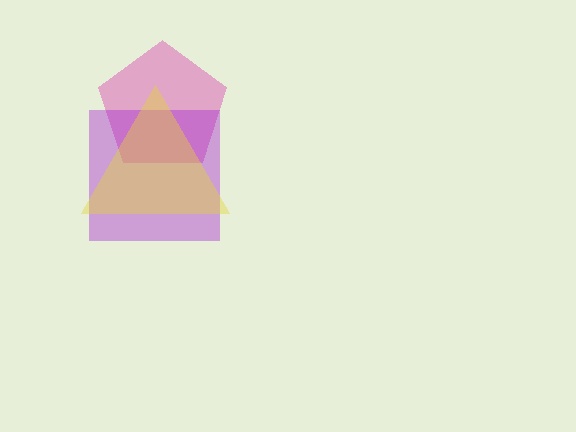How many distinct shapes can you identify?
There are 3 distinct shapes: a pink pentagon, a purple square, a yellow triangle.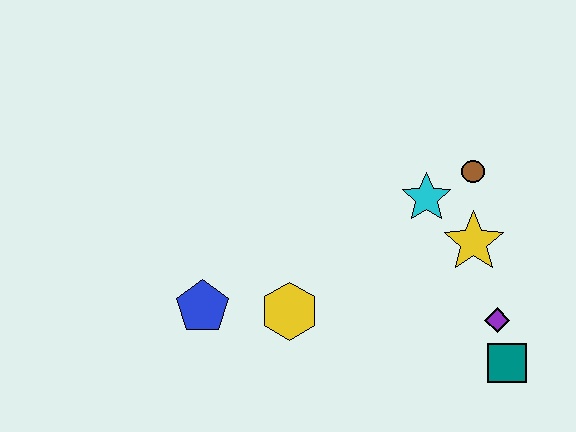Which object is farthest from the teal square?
The blue pentagon is farthest from the teal square.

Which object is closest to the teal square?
The purple diamond is closest to the teal square.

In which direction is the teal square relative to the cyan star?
The teal square is below the cyan star.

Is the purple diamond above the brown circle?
No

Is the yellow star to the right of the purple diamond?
No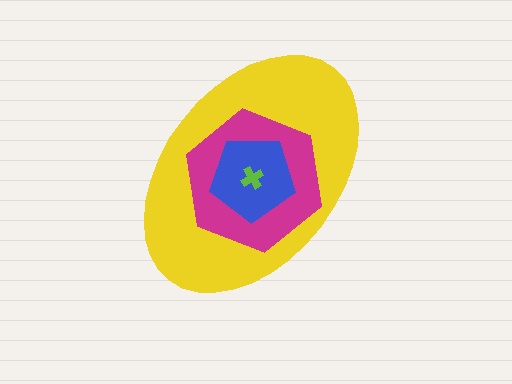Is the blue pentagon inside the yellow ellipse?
Yes.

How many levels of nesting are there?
4.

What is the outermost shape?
The yellow ellipse.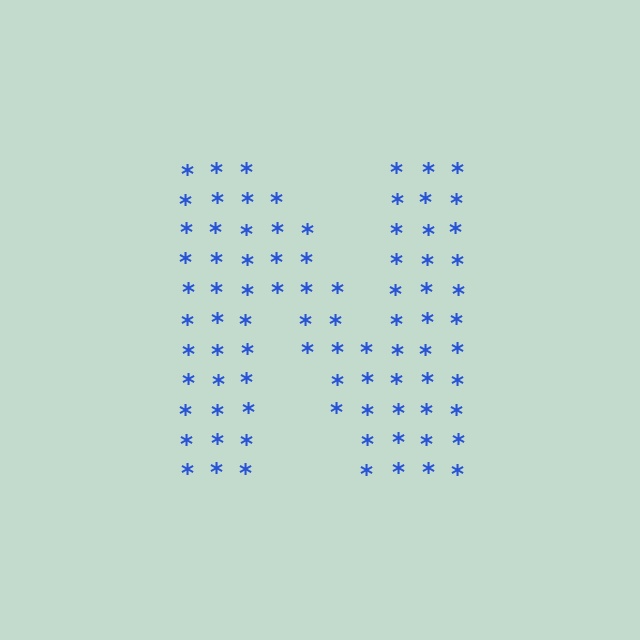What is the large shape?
The large shape is the letter N.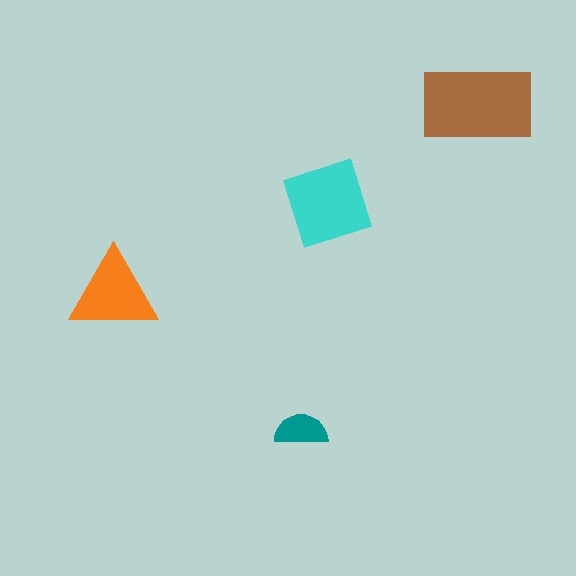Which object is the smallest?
The teal semicircle.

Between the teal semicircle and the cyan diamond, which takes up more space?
The cyan diamond.